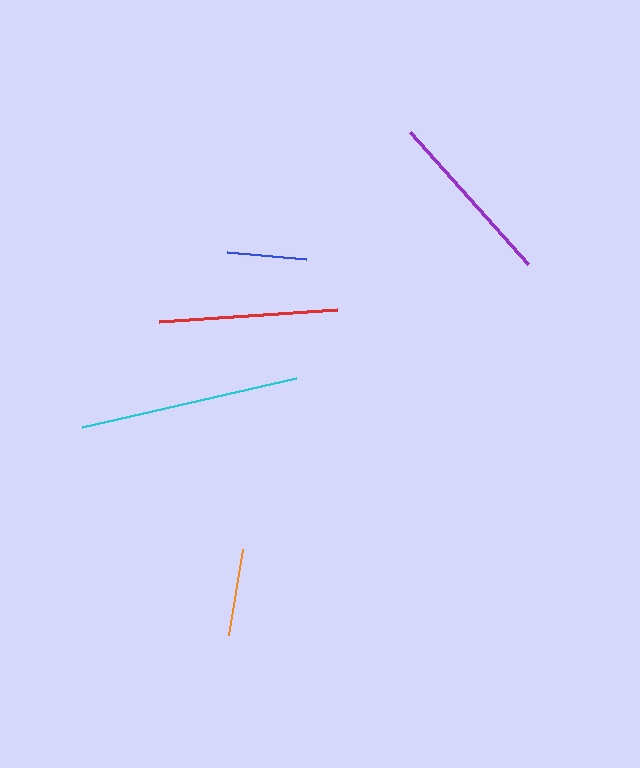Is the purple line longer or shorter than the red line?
The red line is longer than the purple line.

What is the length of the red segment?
The red segment is approximately 178 pixels long.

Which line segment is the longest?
The cyan line is the longest at approximately 219 pixels.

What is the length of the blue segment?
The blue segment is approximately 79 pixels long.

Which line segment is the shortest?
The blue line is the shortest at approximately 79 pixels.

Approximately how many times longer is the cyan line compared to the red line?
The cyan line is approximately 1.2 times the length of the red line.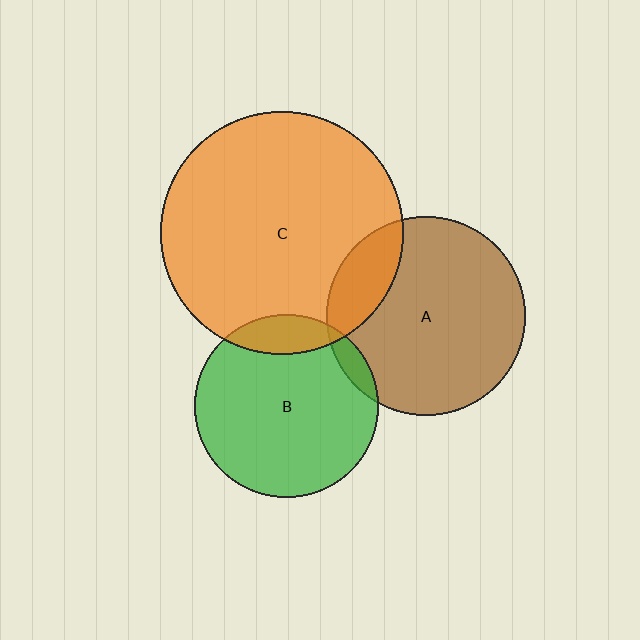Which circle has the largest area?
Circle C (orange).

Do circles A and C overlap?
Yes.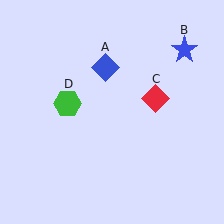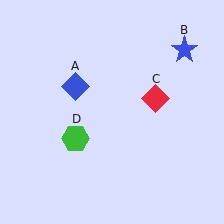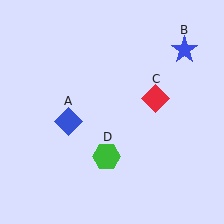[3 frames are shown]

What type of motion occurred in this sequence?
The blue diamond (object A), green hexagon (object D) rotated counterclockwise around the center of the scene.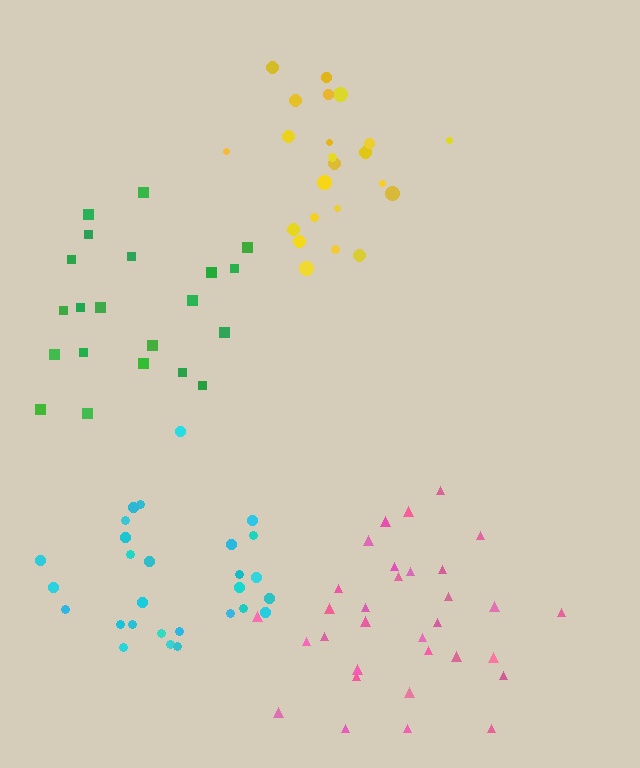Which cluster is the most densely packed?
Yellow.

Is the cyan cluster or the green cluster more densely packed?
Cyan.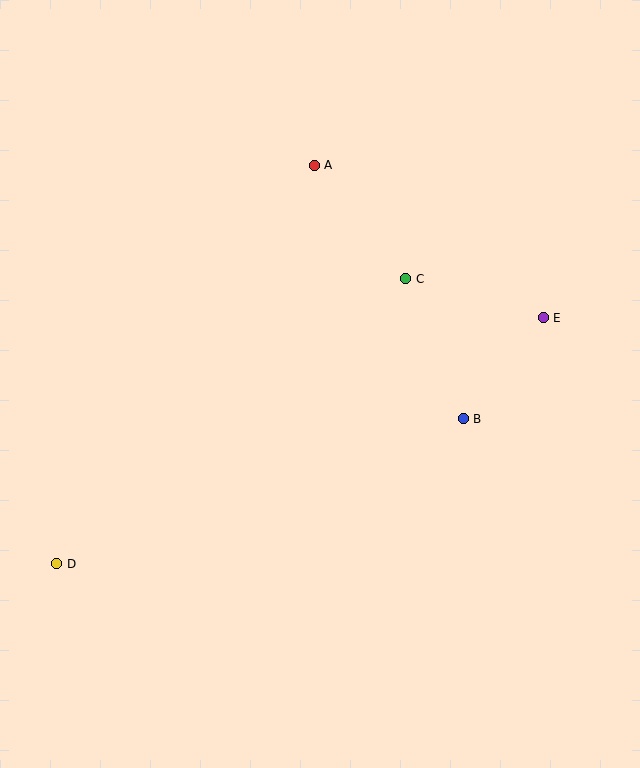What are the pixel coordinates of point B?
Point B is at (463, 419).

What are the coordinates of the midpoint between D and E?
The midpoint between D and E is at (300, 441).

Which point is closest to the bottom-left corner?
Point D is closest to the bottom-left corner.